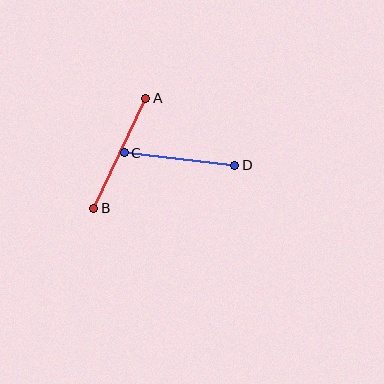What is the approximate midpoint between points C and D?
The midpoint is at approximately (179, 159) pixels.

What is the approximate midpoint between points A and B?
The midpoint is at approximately (120, 153) pixels.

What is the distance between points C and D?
The distance is approximately 111 pixels.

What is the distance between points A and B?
The distance is approximately 122 pixels.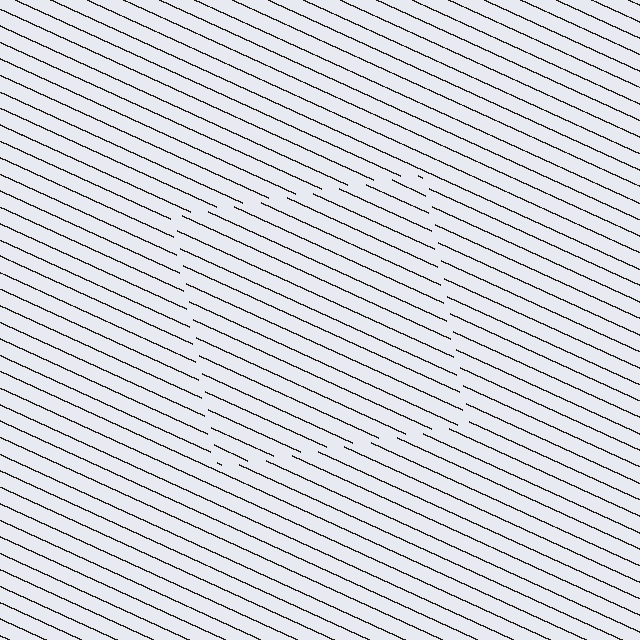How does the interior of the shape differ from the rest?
The interior of the shape contains the same grating, shifted by half a period — the contour is defined by the phase discontinuity where line-ends from the inner and outer gratings abut.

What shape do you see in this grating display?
An illusory square. The interior of the shape contains the same grating, shifted by half a period — the contour is defined by the phase discontinuity where line-ends from the inner and outer gratings abut.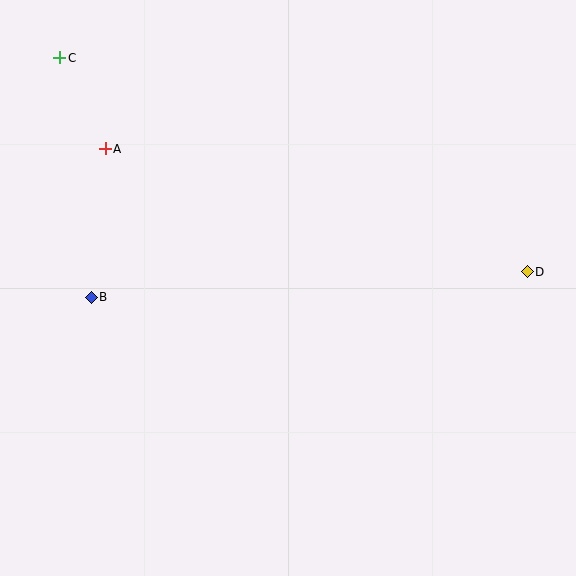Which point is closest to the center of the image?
Point B at (91, 297) is closest to the center.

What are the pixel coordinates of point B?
Point B is at (91, 297).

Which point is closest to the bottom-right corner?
Point D is closest to the bottom-right corner.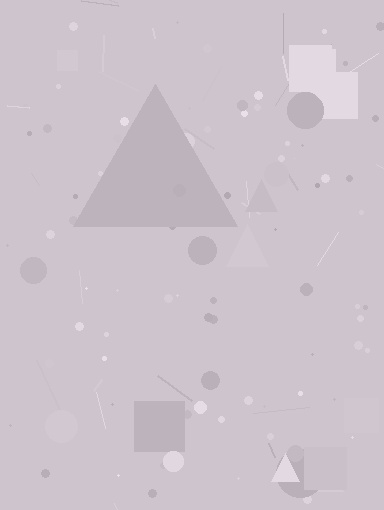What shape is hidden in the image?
A triangle is hidden in the image.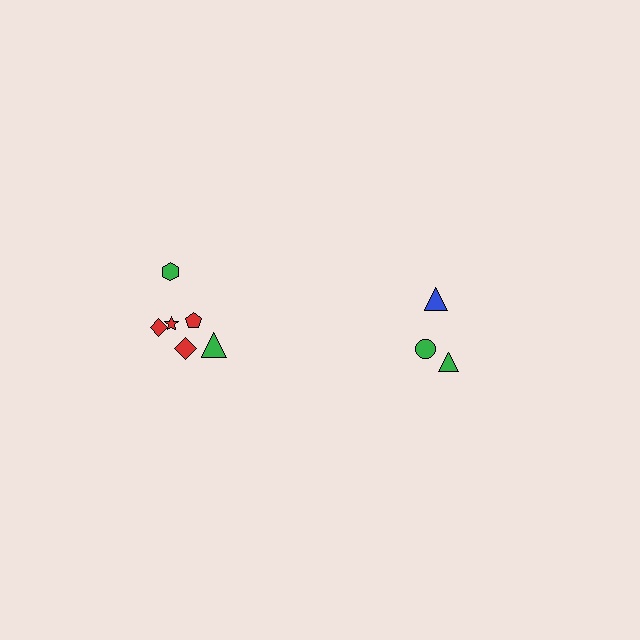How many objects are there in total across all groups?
There are 9 objects.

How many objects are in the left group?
There are 6 objects.